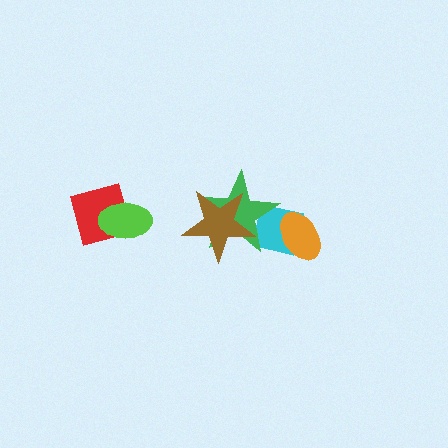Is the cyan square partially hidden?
Yes, it is partially covered by another shape.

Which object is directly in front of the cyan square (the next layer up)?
The green star is directly in front of the cyan square.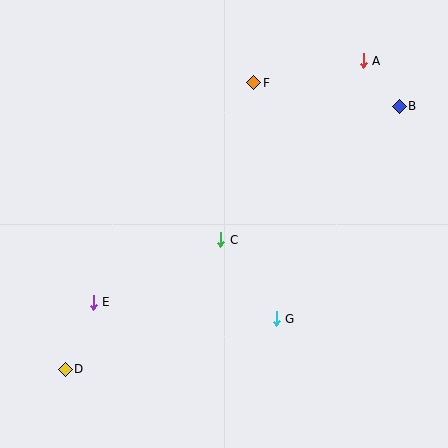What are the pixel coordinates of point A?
Point A is at (363, 61).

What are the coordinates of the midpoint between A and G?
The midpoint between A and G is at (320, 190).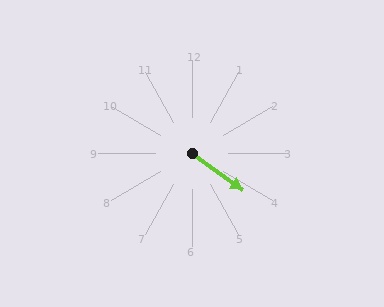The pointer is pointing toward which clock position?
Roughly 4 o'clock.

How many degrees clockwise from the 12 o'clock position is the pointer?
Approximately 125 degrees.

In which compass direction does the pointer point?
Southeast.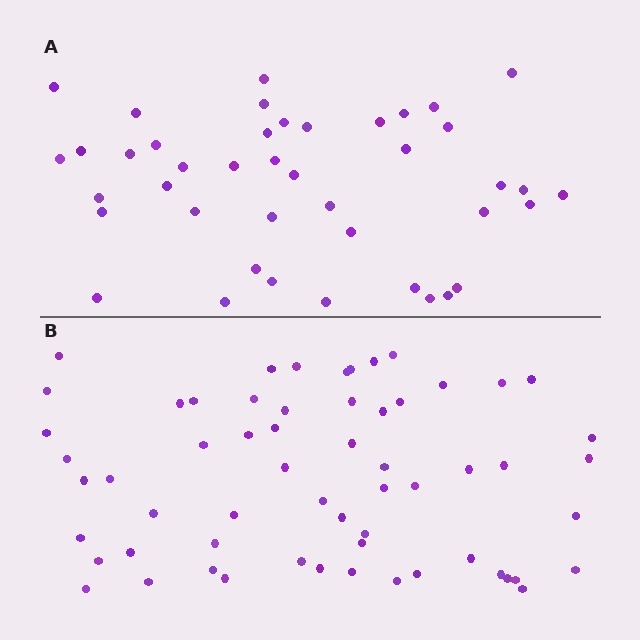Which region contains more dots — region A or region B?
Region B (the bottom region) has more dots.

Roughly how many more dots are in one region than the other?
Region B has approximately 20 more dots than region A.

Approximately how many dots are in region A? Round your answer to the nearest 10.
About 40 dots. (The exact count is 42, which rounds to 40.)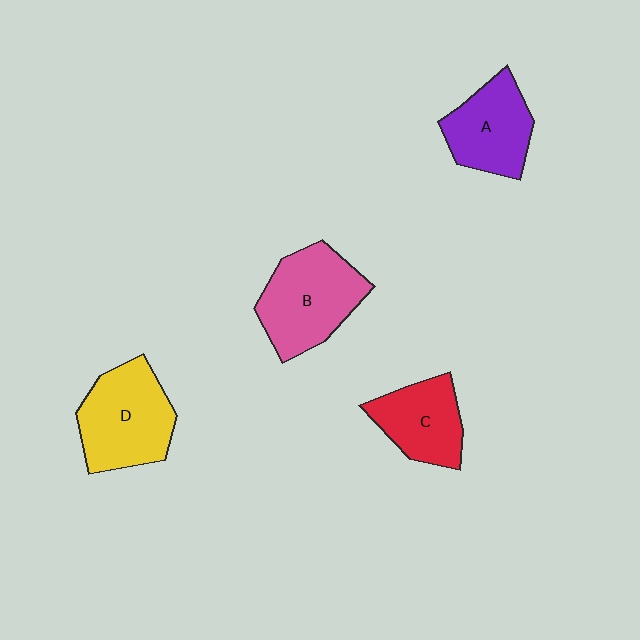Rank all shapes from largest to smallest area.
From largest to smallest: D (yellow), B (pink), A (purple), C (red).